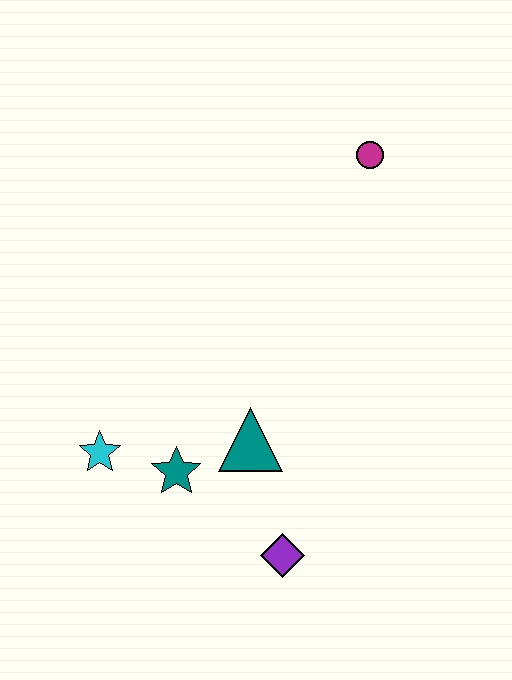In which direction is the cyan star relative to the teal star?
The cyan star is to the left of the teal star.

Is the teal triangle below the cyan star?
No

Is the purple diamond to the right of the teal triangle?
Yes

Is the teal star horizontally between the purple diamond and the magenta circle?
No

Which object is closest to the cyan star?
The teal star is closest to the cyan star.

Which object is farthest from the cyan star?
The magenta circle is farthest from the cyan star.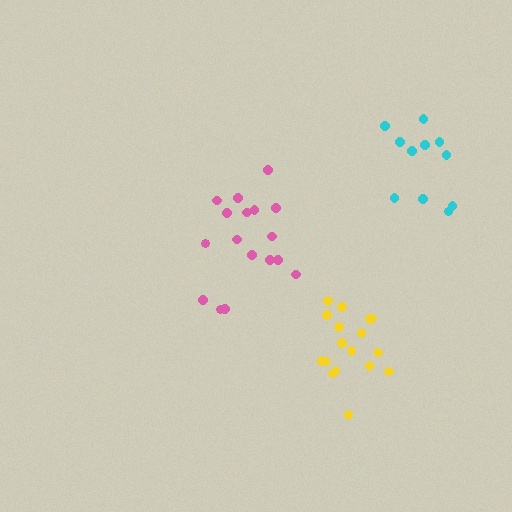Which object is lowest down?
The yellow cluster is bottommost.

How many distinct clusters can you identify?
There are 3 distinct clusters.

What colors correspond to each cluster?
The clusters are colored: cyan, pink, yellow.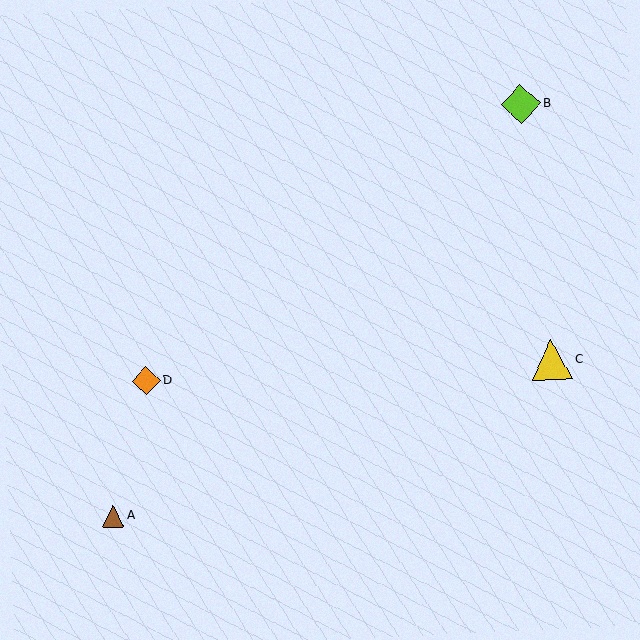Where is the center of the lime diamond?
The center of the lime diamond is at (521, 104).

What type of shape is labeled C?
Shape C is a yellow triangle.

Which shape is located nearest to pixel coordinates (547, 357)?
The yellow triangle (labeled C) at (552, 360) is nearest to that location.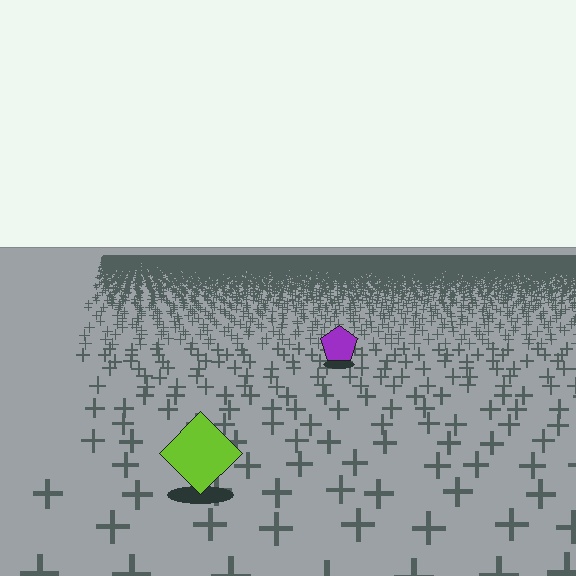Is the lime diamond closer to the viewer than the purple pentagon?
Yes. The lime diamond is closer — you can tell from the texture gradient: the ground texture is coarser near it.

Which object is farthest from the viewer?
The purple pentagon is farthest from the viewer. It appears smaller and the ground texture around it is denser.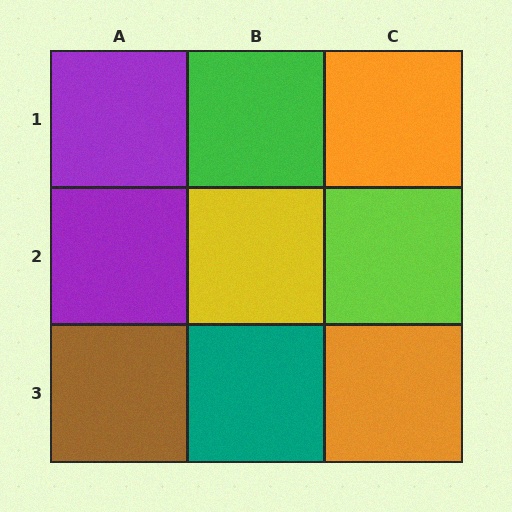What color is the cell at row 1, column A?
Purple.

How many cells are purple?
2 cells are purple.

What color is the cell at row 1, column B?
Green.